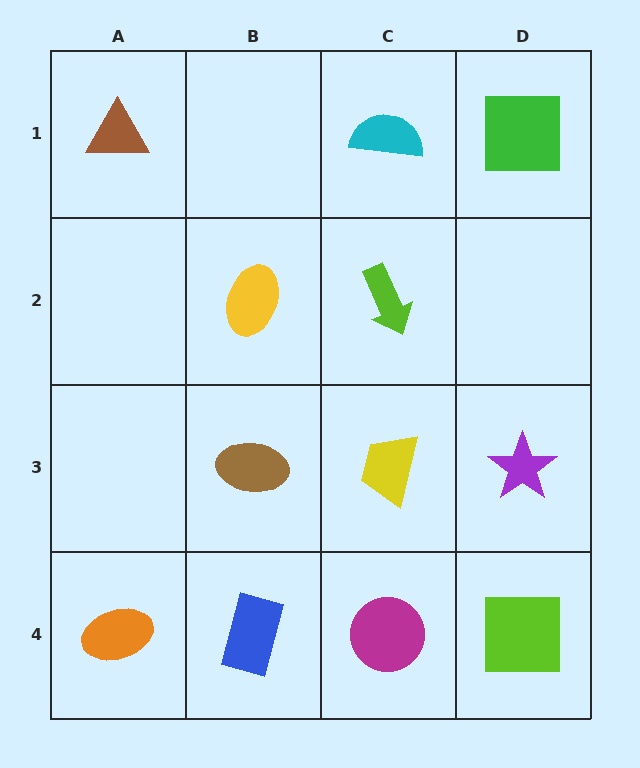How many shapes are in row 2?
2 shapes.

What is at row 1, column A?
A brown triangle.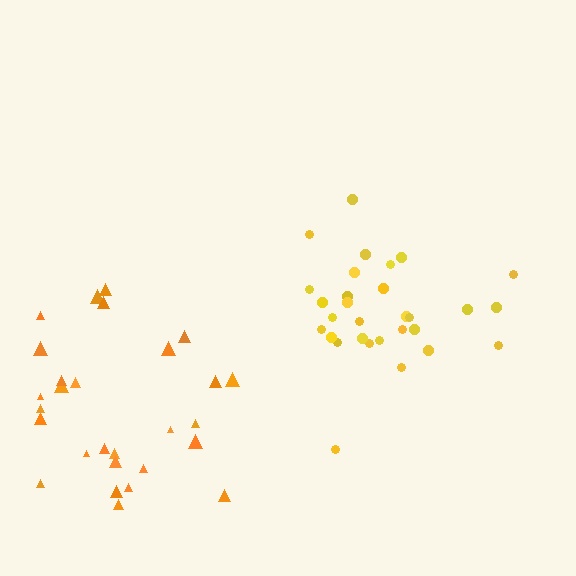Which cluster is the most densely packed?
Yellow.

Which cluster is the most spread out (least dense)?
Orange.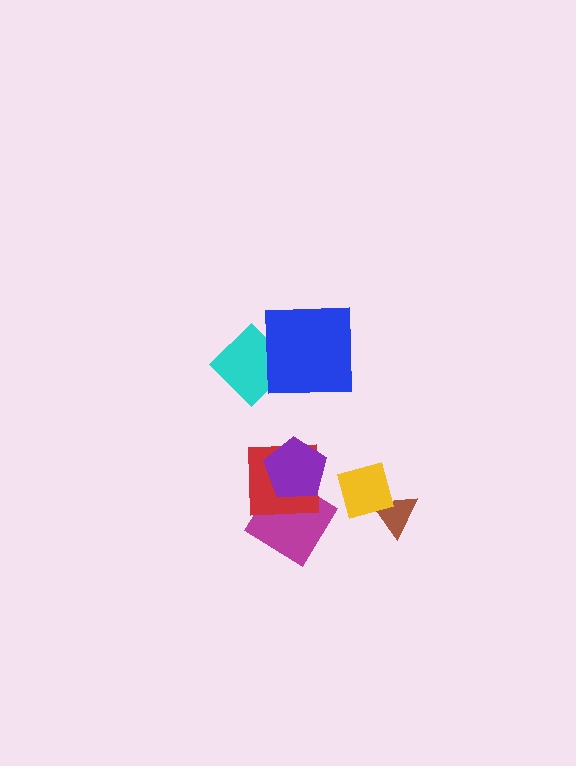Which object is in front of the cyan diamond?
The blue square is in front of the cyan diamond.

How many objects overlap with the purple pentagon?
2 objects overlap with the purple pentagon.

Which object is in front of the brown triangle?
The yellow diamond is in front of the brown triangle.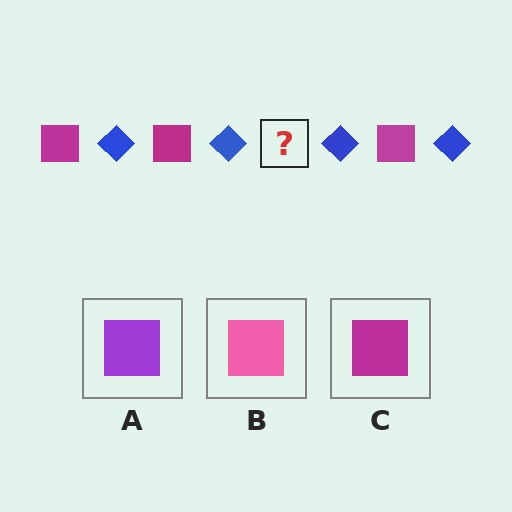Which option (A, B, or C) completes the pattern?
C.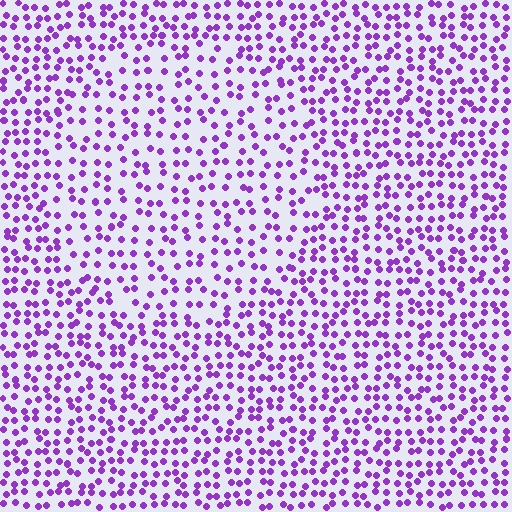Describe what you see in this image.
The image contains small purple elements arranged at two different densities. A circle-shaped region is visible where the elements are less densely packed than the surrounding area.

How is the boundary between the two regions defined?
The boundary is defined by a change in element density (approximately 1.5x ratio). All elements are the same color, size, and shape.